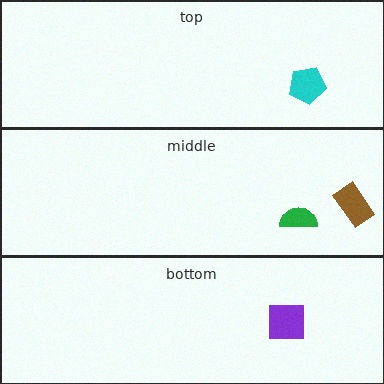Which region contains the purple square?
The bottom region.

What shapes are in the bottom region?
The purple square.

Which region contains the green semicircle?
The middle region.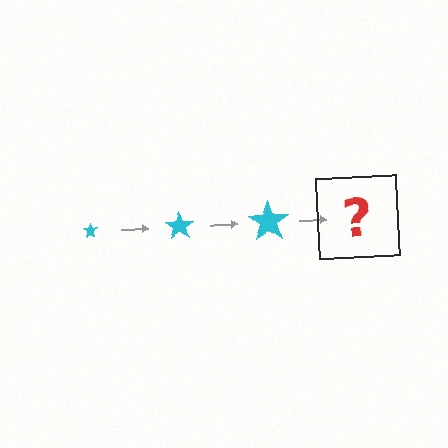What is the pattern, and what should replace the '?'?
The pattern is that the star gets progressively larger each step. The '?' should be a cyan star, larger than the previous one.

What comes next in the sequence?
The next element should be a cyan star, larger than the previous one.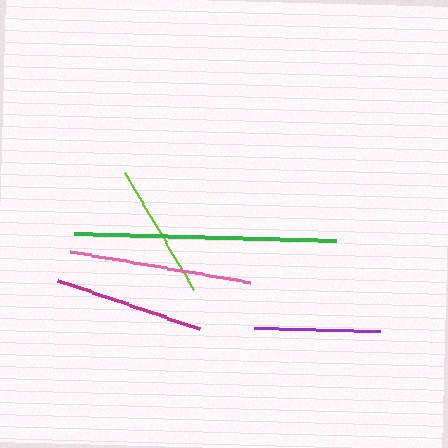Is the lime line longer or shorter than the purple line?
The lime line is longer than the purple line.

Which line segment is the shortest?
The purple line is the shortest at approximately 126 pixels.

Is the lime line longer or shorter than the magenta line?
The magenta line is longer than the lime line.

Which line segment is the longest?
The green line is the longest at approximately 261 pixels.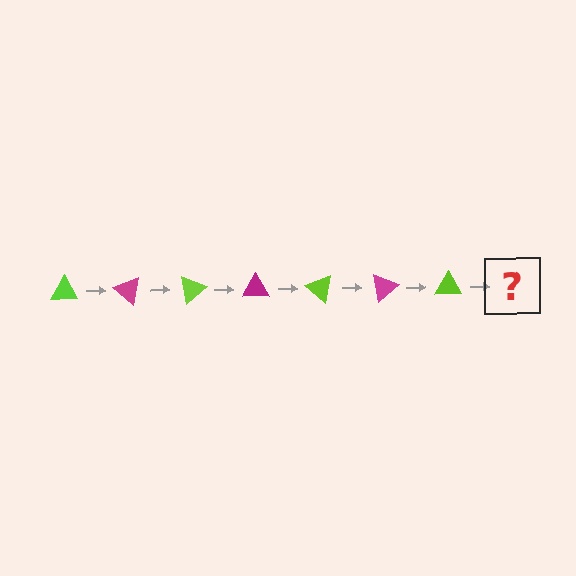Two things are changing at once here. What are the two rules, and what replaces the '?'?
The two rules are that it rotates 40 degrees each step and the color cycles through lime and magenta. The '?' should be a magenta triangle, rotated 280 degrees from the start.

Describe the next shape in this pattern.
It should be a magenta triangle, rotated 280 degrees from the start.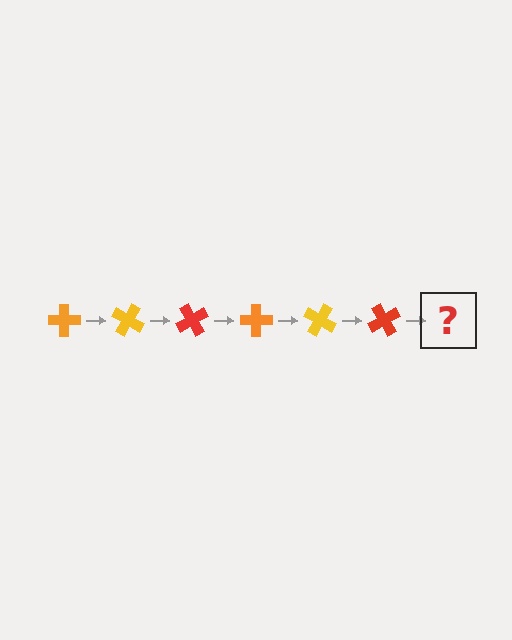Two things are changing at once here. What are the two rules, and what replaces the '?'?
The two rules are that it rotates 30 degrees each step and the color cycles through orange, yellow, and red. The '?' should be an orange cross, rotated 180 degrees from the start.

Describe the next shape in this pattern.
It should be an orange cross, rotated 180 degrees from the start.